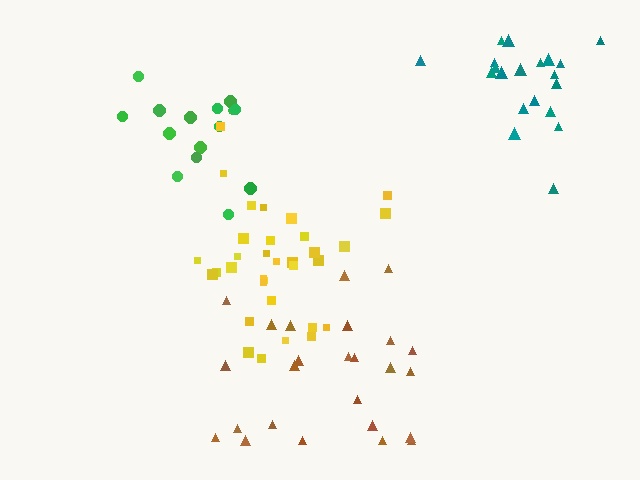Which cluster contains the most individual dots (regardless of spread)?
Yellow (33).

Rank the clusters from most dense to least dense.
yellow, green, brown, teal.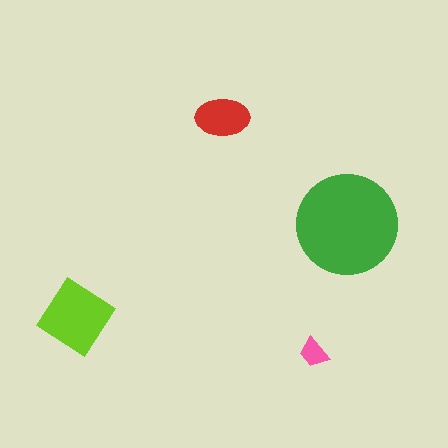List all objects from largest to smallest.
The green circle, the lime diamond, the red ellipse, the pink trapezoid.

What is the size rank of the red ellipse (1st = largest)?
3rd.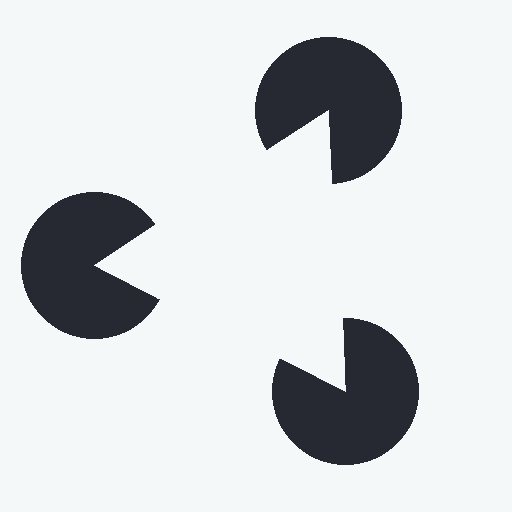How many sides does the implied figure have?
3 sides.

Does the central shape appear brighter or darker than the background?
It typically appears slightly brighter than the background, even though no actual brightness change is drawn.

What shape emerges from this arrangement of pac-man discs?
An illusory triangle — its edges are inferred from the aligned wedge cuts in the pac-man discs, not physically drawn.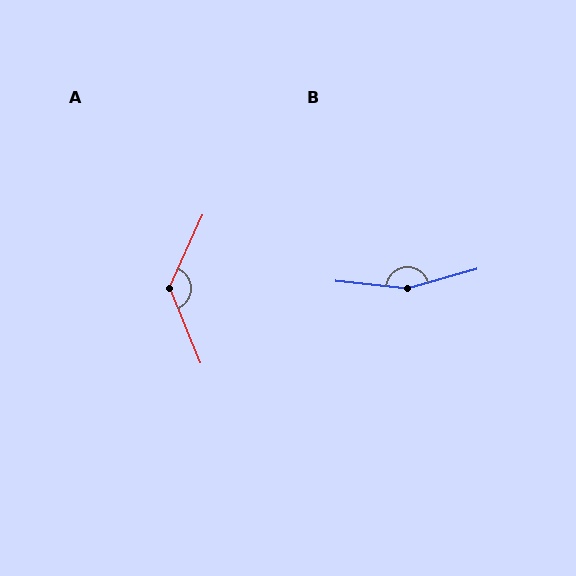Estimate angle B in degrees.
Approximately 158 degrees.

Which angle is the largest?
B, at approximately 158 degrees.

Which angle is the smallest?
A, at approximately 133 degrees.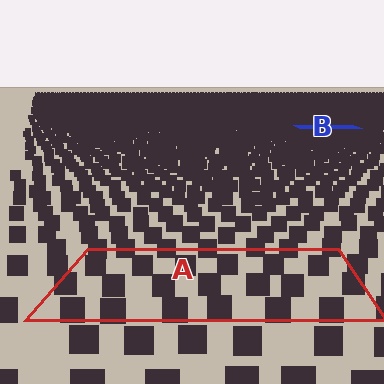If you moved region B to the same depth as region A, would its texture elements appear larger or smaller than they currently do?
They would appear larger. At a closer depth, the same texture elements are projected at a bigger on-screen size.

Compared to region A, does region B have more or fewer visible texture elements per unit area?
Region B has more texture elements per unit area — they are packed more densely because it is farther away.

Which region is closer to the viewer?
Region A is closer. The texture elements there are larger and more spread out.